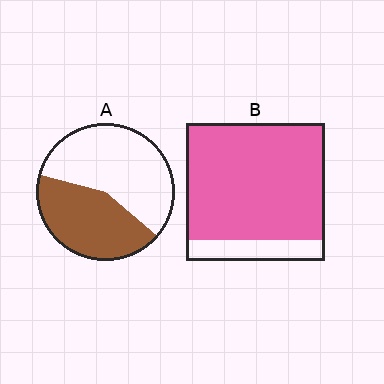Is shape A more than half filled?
No.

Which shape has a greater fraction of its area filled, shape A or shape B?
Shape B.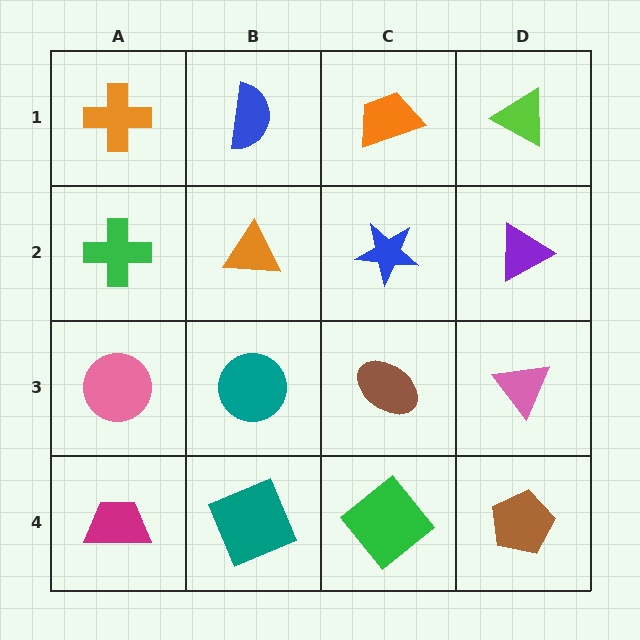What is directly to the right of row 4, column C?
A brown pentagon.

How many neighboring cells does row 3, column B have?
4.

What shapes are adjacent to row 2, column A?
An orange cross (row 1, column A), a pink circle (row 3, column A), an orange triangle (row 2, column B).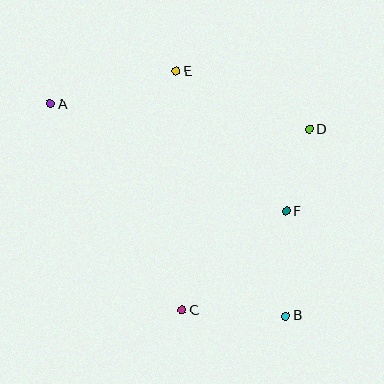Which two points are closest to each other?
Points D and F are closest to each other.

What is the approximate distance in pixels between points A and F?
The distance between A and F is approximately 259 pixels.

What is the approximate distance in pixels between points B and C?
The distance between B and C is approximately 104 pixels.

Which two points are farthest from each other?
Points A and B are farthest from each other.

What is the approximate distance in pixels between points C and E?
The distance between C and E is approximately 239 pixels.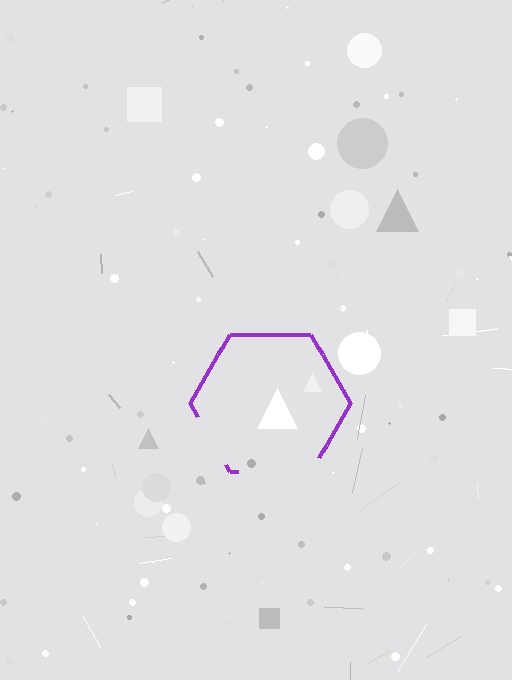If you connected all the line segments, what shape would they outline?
They would outline a hexagon.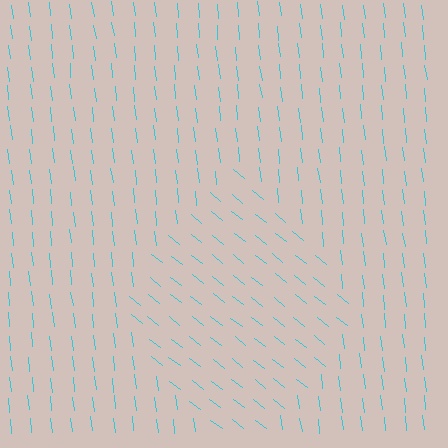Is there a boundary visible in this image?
Yes, there is a texture boundary formed by a change in line orientation.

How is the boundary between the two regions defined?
The boundary is defined purely by a change in line orientation (approximately 45 degrees difference). All lines are the same color and thickness.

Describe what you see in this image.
The image is filled with small cyan line segments. A diamond region in the image has lines oriented differently from the surrounding lines, creating a visible texture boundary.